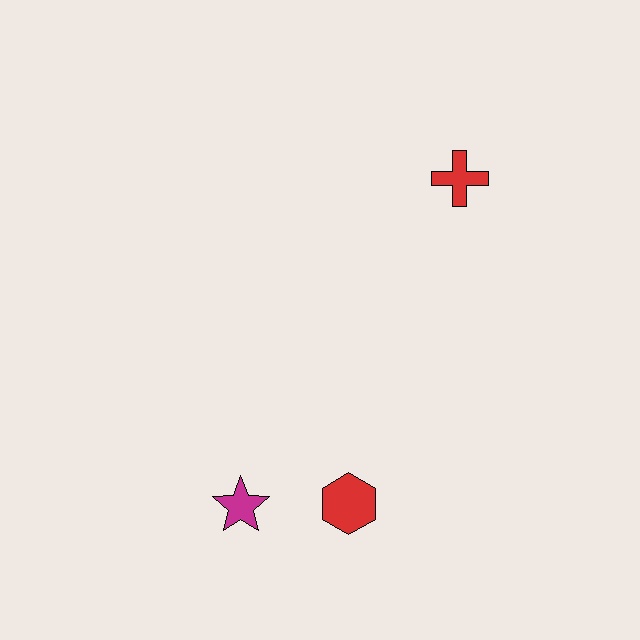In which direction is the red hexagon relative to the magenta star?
The red hexagon is to the right of the magenta star.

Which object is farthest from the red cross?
The magenta star is farthest from the red cross.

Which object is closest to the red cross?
The red hexagon is closest to the red cross.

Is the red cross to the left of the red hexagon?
No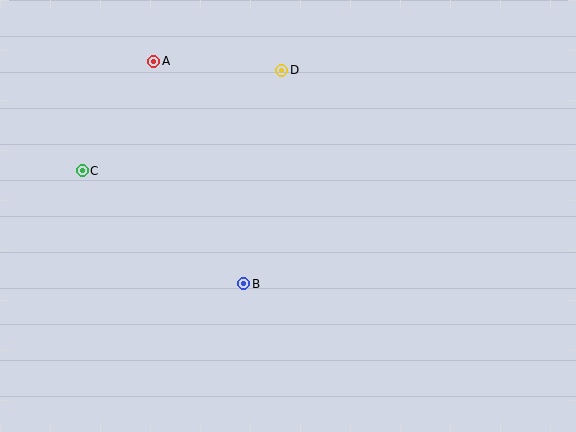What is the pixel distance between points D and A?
The distance between D and A is 128 pixels.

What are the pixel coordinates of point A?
Point A is at (154, 61).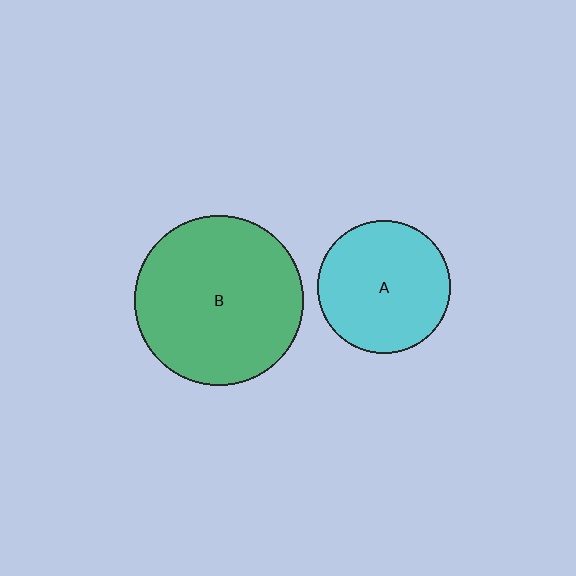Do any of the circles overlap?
No, none of the circles overlap.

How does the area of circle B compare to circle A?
Approximately 1.6 times.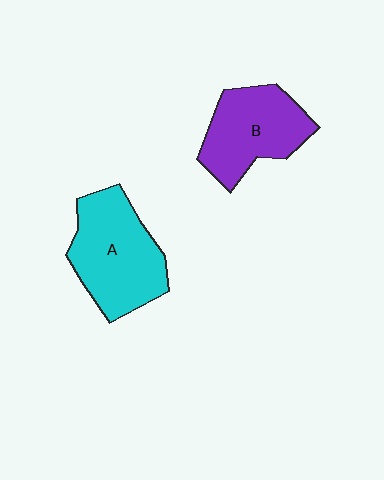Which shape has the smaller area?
Shape B (purple).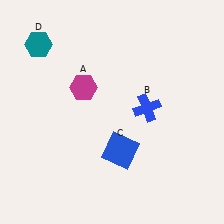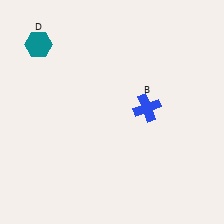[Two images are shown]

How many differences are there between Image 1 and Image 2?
There are 2 differences between the two images.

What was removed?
The magenta hexagon (A), the blue square (C) were removed in Image 2.